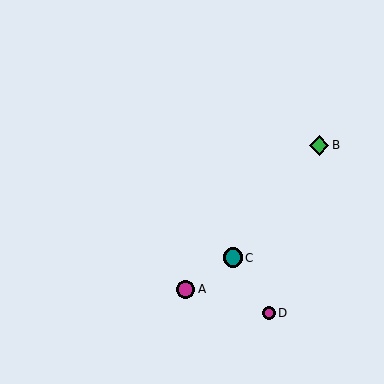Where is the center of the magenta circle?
The center of the magenta circle is at (269, 313).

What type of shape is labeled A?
Shape A is a magenta circle.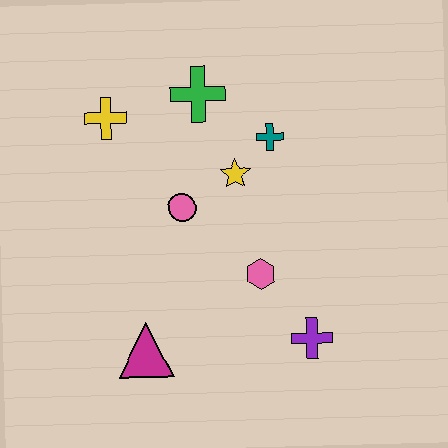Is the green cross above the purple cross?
Yes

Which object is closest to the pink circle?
The yellow star is closest to the pink circle.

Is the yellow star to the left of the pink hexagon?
Yes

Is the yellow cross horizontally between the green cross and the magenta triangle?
No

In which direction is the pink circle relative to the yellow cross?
The pink circle is below the yellow cross.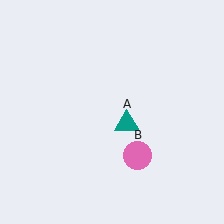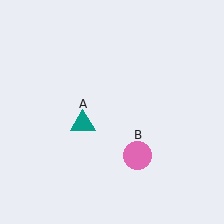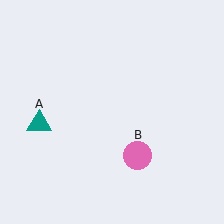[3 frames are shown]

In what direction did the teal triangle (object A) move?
The teal triangle (object A) moved left.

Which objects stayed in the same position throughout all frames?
Pink circle (object B) remained stationary.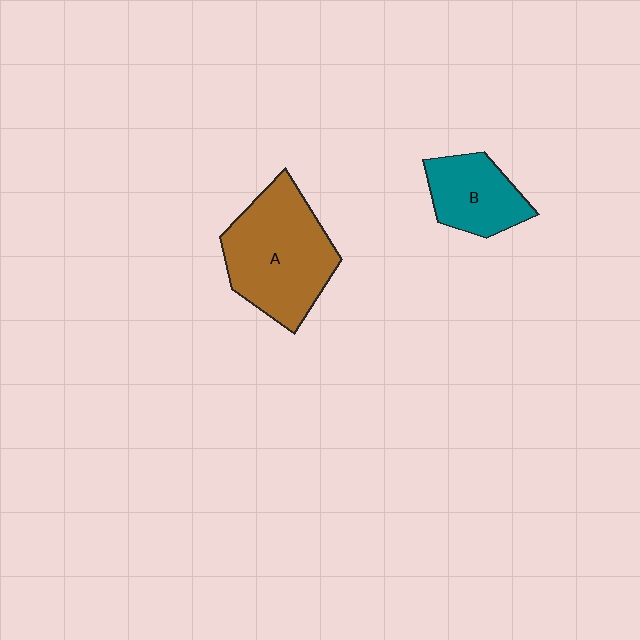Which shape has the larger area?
Shape A (brown).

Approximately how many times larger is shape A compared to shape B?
Approximately 1.8 times.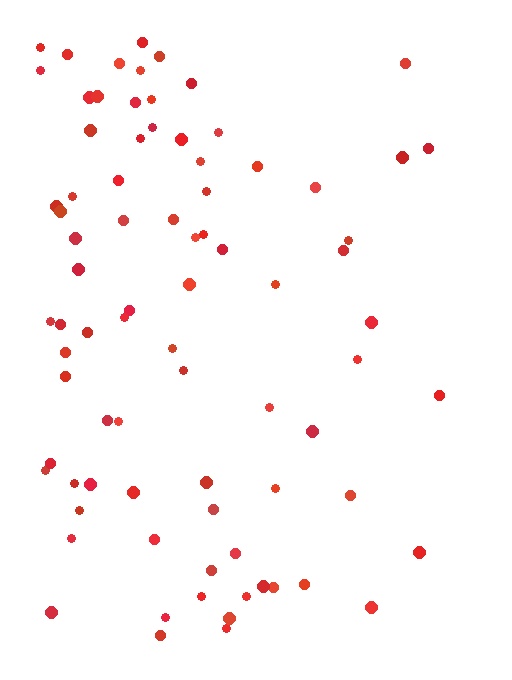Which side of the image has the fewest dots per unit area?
The right.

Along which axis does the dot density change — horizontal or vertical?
Horizontal.